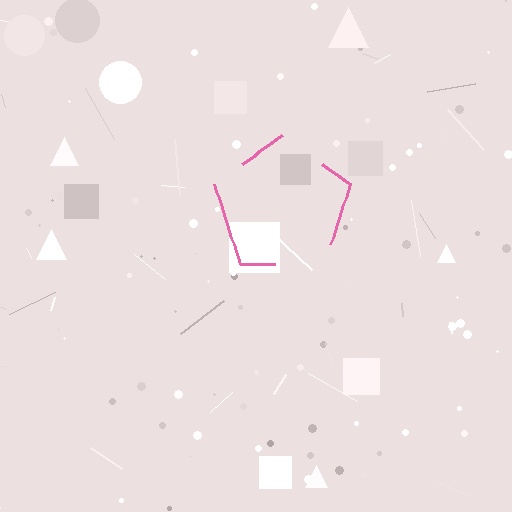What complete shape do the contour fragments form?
The contour fragments form a pentagon.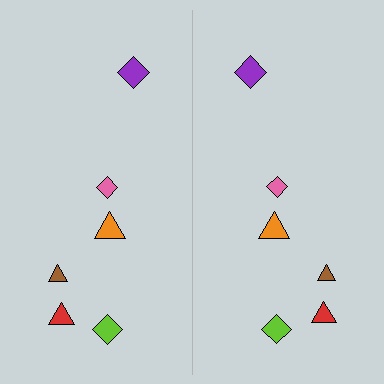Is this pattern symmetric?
Yes, this pattern has bilateral (reflection) symmetry.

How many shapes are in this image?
There are 12 shapes in this image.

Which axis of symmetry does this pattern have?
The pattern has a vertical axis of symmetry running through the center of the image.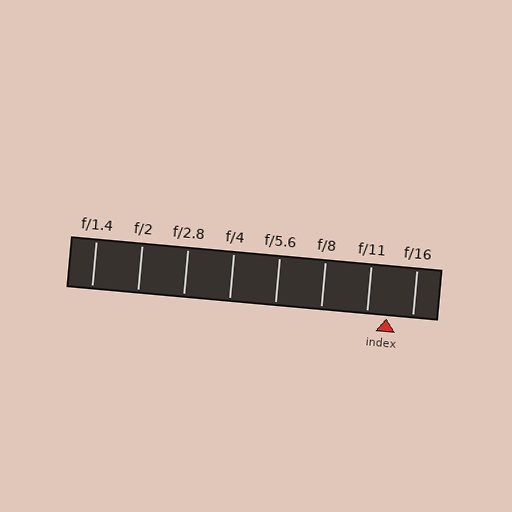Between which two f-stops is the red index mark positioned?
The index mark is between f/11 and f/16.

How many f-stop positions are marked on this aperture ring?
There are 8 f-stop positions marked.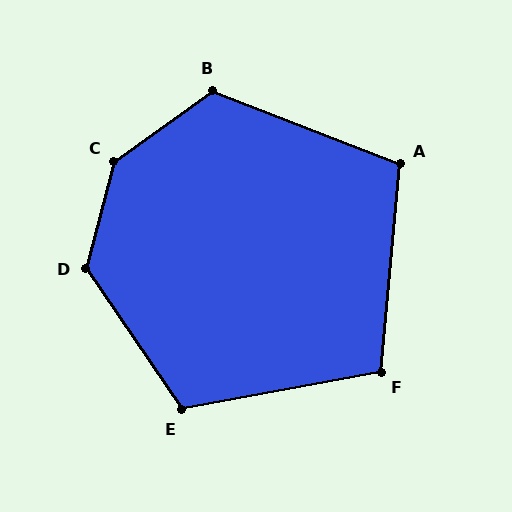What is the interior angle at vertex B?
Approximately 123 degrees (obtuse).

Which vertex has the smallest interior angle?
F, at approximately 106 degrees.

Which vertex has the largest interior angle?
C, at approximately 140 degrees.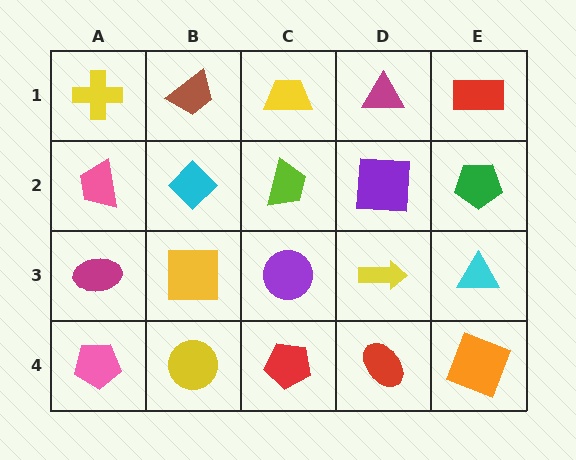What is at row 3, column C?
A purple circle.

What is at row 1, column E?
A red rectangle.